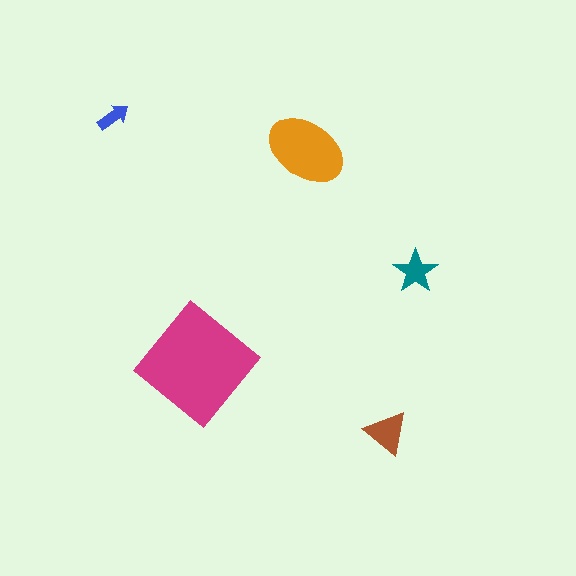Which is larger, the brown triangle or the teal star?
The brown triangle.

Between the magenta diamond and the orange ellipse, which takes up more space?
The magenta diamond.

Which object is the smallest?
The blue arrow.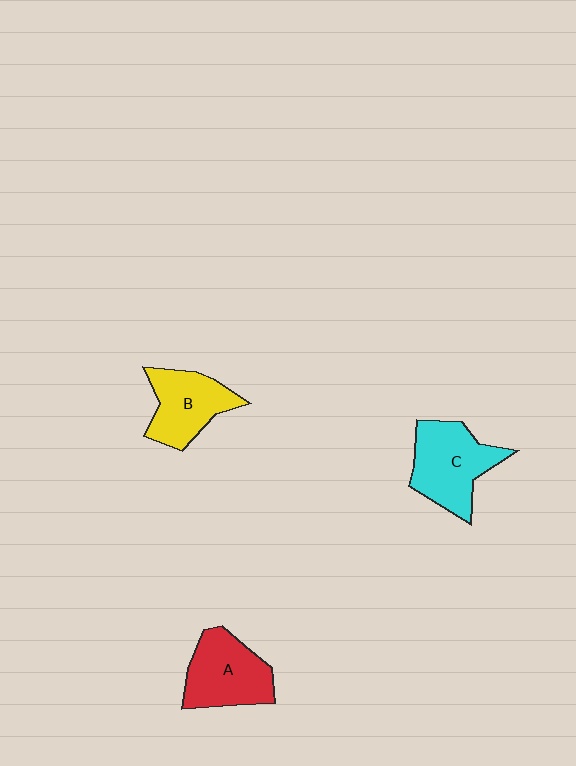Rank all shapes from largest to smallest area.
From largest to smallest: C (cyan), A (red), B (yellow).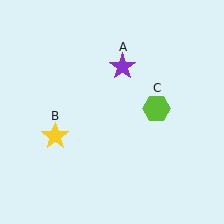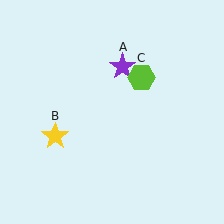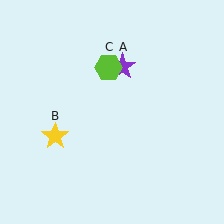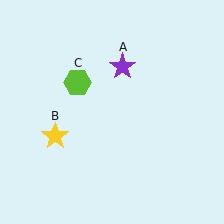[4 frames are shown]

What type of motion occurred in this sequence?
The lime hexagon (object C) rotated counterclockwise around the center of the scene.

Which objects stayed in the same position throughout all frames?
Purple star (object A) and yellow star (object B) remained stationary.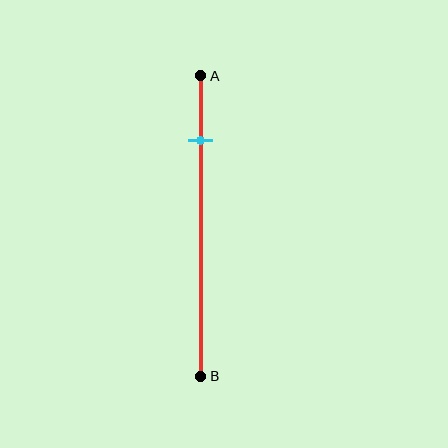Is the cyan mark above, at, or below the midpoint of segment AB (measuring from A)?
The cyan mark is above the midpoint of segment AB.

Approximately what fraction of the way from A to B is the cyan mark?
The cyan mark is approximately 20% of the way from A to B.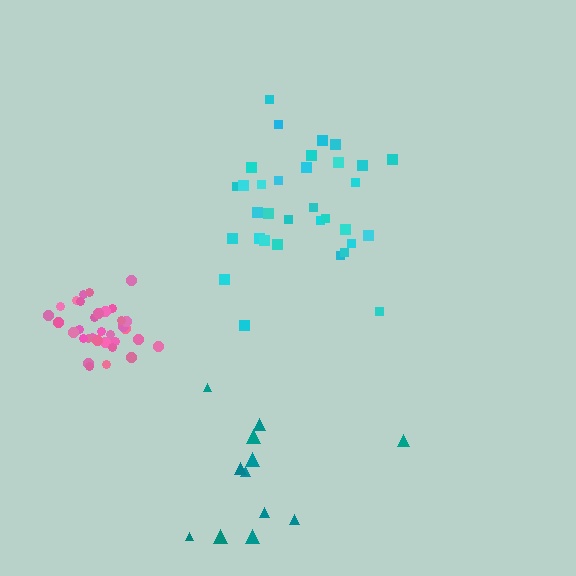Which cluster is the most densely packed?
Pink.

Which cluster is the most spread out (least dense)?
Teal.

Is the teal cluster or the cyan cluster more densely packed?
Cyan.